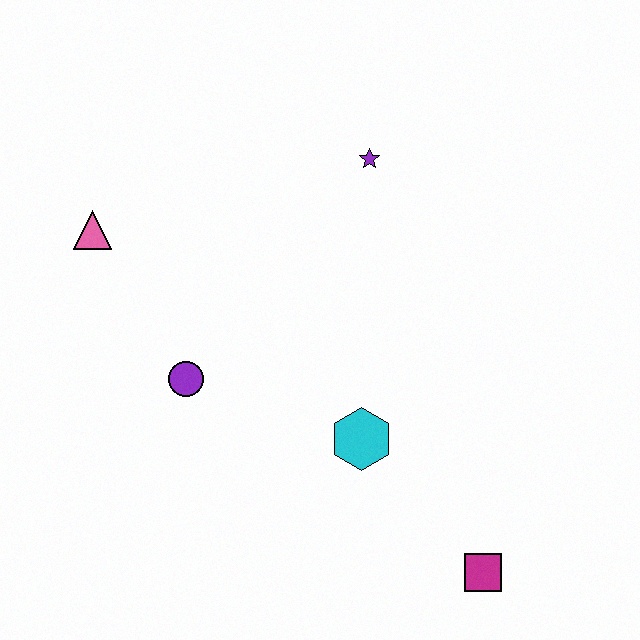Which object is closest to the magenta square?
The cyan hexagon is closest to the magenta square.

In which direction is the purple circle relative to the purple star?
The purple circle is below the purple star.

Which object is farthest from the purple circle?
The magenta square is farthest from the purple circle.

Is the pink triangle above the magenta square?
Yes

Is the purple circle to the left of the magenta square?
Yes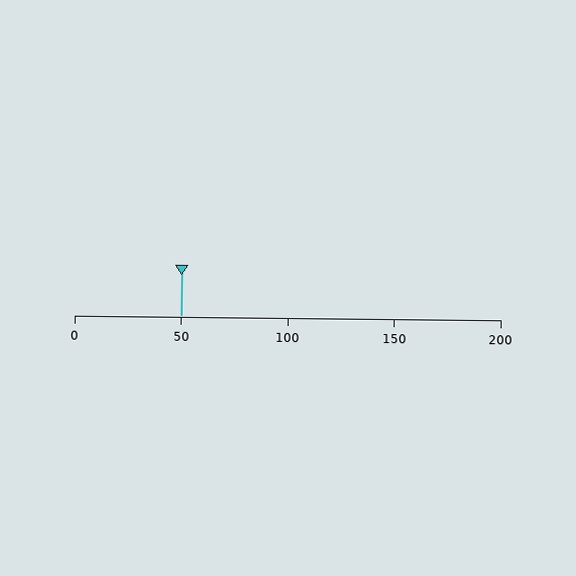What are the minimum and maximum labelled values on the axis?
The axis runs from 0 to 200.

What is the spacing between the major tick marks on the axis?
The major ticks are spaced 50 apart.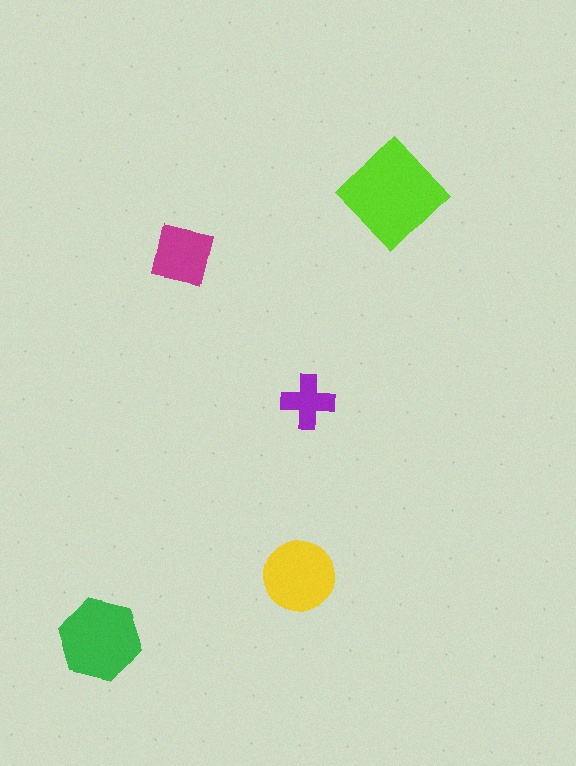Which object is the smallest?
The purple cross.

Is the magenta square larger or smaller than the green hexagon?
Smaller.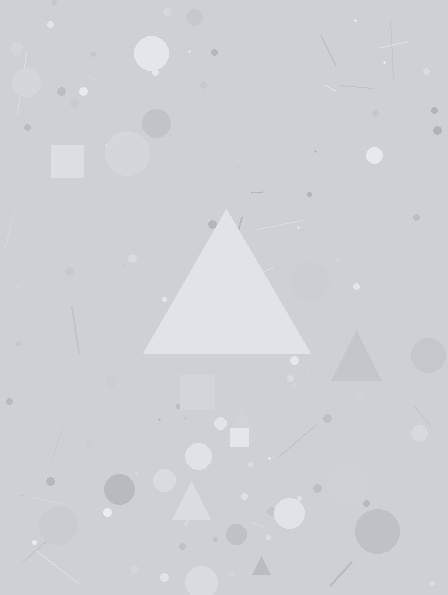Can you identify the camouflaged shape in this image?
The camouflaged shape is a triangle.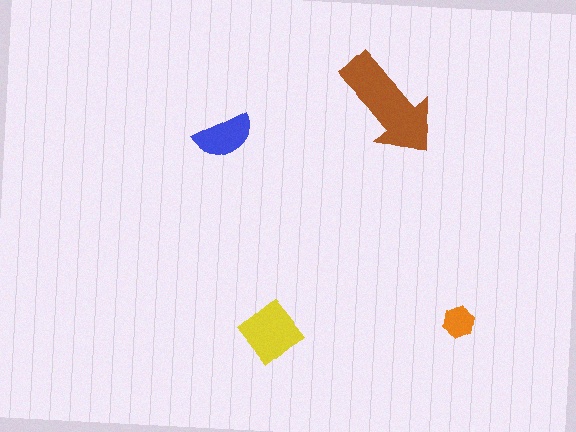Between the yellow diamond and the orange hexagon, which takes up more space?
The yellow diamond.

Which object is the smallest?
The orange hexagon.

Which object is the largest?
The brown arrow.